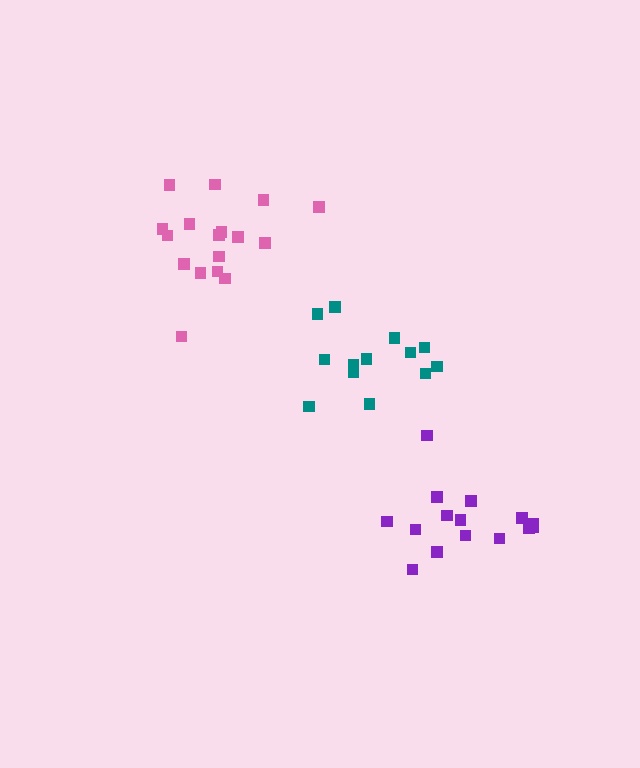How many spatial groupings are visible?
There are 3 spatial groupings.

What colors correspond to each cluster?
The clusters are colored: purple, teal, pink.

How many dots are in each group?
Group 1: 15 dots, Group 2: 13 dots, Group 3: 17 dots (45 total).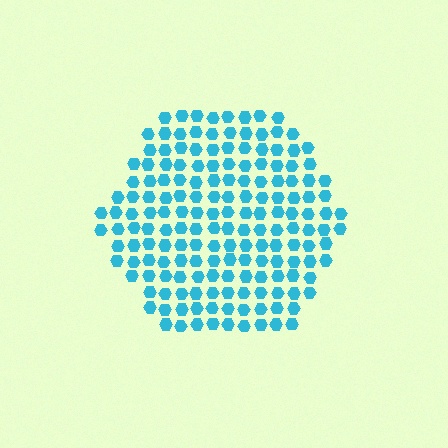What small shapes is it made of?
It is made of small hexagons.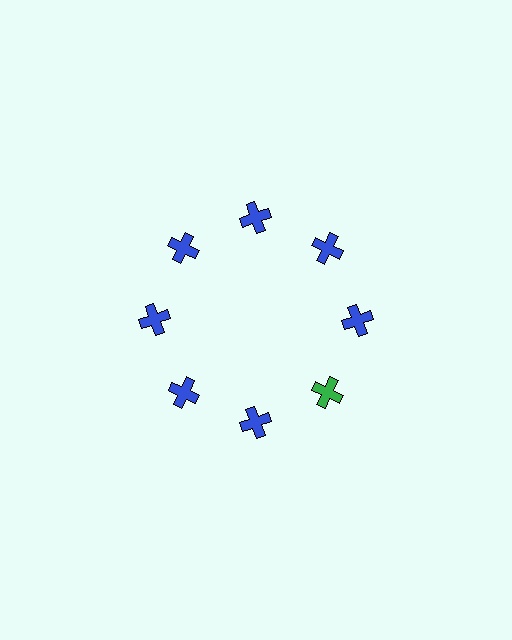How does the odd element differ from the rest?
It has a different color: green instead of blue.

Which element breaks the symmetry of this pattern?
The green cross at roughly the 4 o'clock position breaks the symmetry. All other shapes are blue crosses.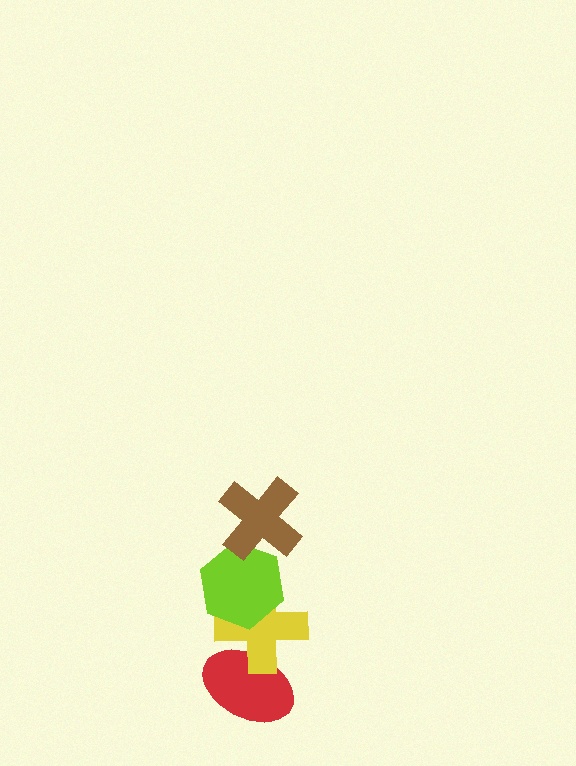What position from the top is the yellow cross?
The yellow cross is 3rd from the top.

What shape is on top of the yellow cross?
The lime hexagon is on top of the yellow cross.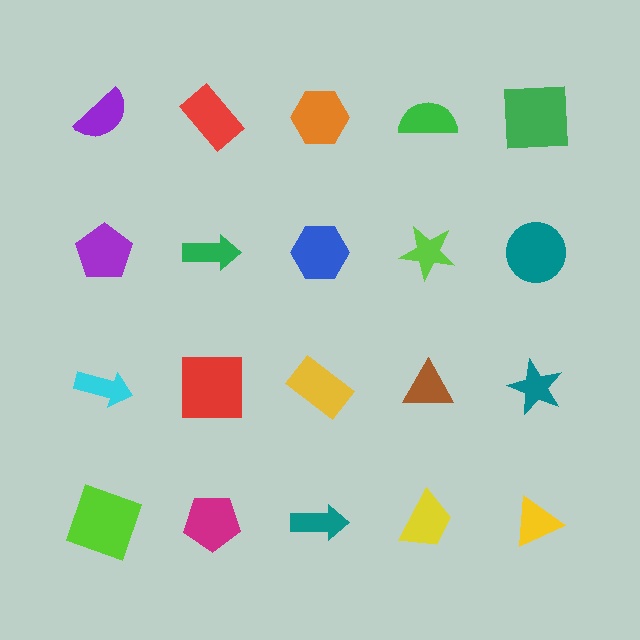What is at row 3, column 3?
A yellow rectangle.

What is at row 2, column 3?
A blue hexagon.